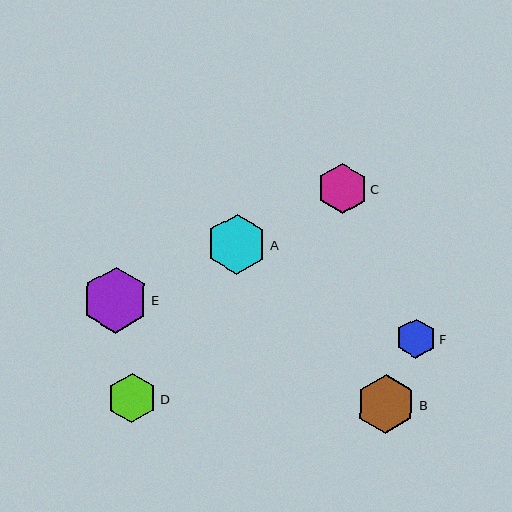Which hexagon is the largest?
Hexagon E is the largest with a size of approximately 66 pixels.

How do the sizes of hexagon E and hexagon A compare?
Hexagon E and hexagon A are approximately the same size.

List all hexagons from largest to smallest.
From largest to smallest: E, A, B, C, D, F.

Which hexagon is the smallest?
Hexagon F is the smallest with a size of approximately 40 pixels.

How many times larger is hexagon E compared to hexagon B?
Hexagon E is approximately 1.1 times the size of hexagon B.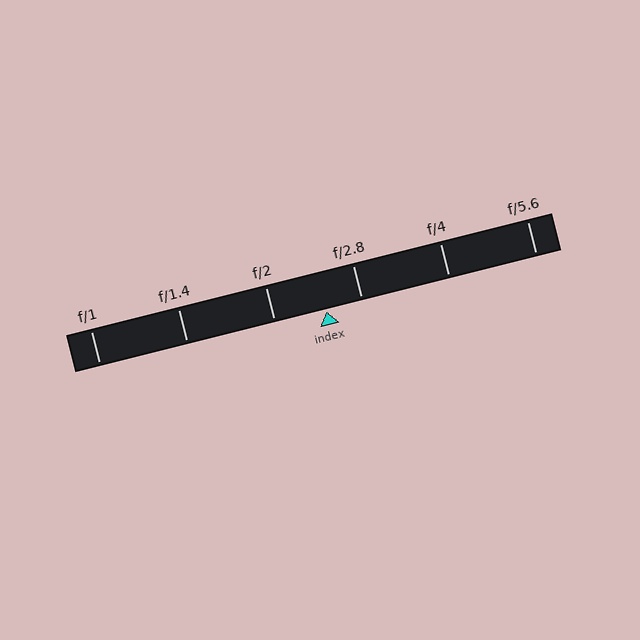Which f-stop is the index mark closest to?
The index mark is closest to f/2.8.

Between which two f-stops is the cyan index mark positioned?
The index mark is between f/2 and f/2.8.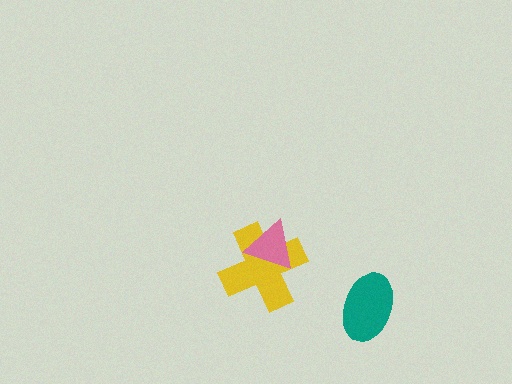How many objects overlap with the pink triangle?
1 object overlaps with the pink triangle.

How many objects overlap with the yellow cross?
1 object overlaps with the yellow cross.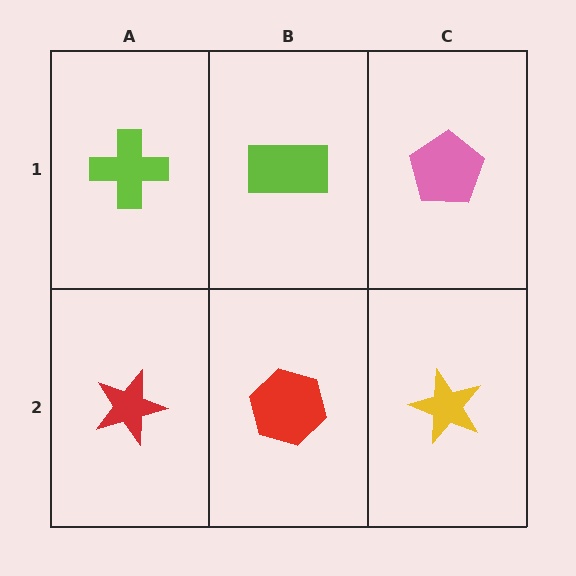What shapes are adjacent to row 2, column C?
A pink pentagon (row 1, column C), a red hexagon (row 2, column B).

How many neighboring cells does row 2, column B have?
3.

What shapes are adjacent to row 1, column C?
A yellow star (row 2, column C), a lime rectangle (row 1, column B).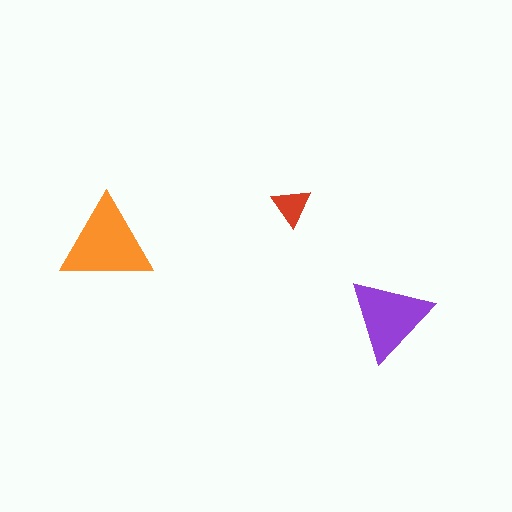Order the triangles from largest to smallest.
the orange one, the purple one, the red one.